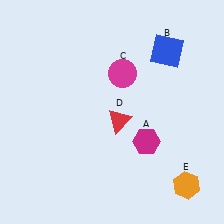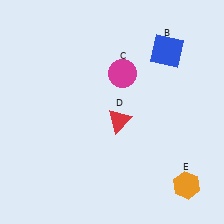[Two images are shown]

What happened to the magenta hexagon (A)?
The magenta hexagon (A) was removed in Image 2. It was in the bottom-right area of Image 1.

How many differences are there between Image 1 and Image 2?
There is 1 difference between the two images.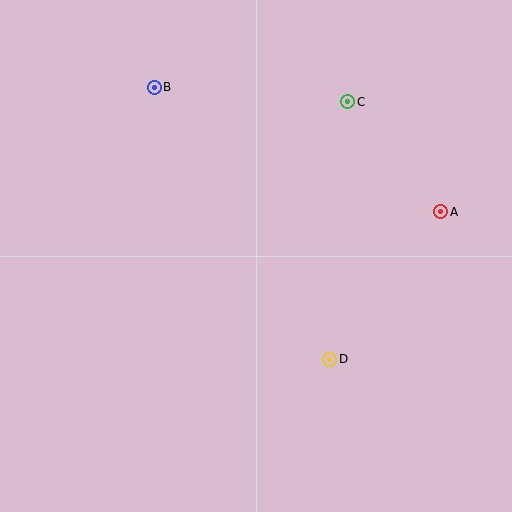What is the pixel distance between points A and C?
The distance between A and C is 144 pixels.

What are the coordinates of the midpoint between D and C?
The midpoint between D and C is at (339, 230).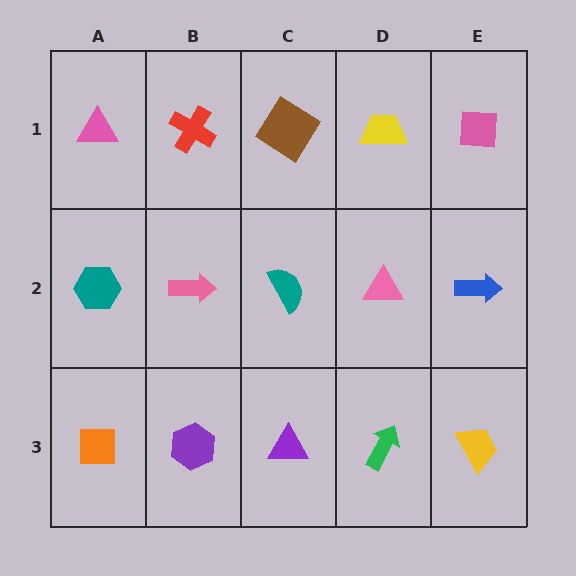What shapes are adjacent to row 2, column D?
A yellow trapezoid (row 1, column D), a green arrow (row 3, column D), a teal semicircle (row 2, column C), a blue arrow (row 2, column E).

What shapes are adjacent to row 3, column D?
A pink triangle (row 2, column D), a purple triangle (row 3, column C), a yellow trapezoid (row 3, column E).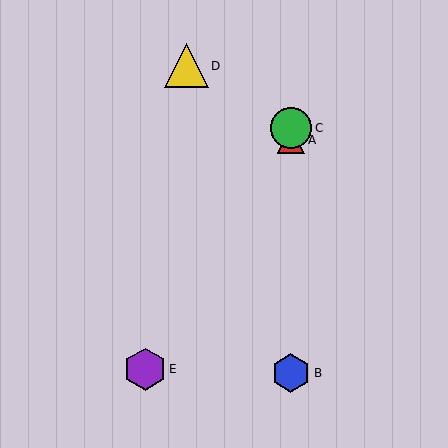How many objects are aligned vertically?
3 objects (A, B, C) are aligned vertically.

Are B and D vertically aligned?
No, B is at x≈291 and D is at x≈187.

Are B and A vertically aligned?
Yes, both are at x≈291.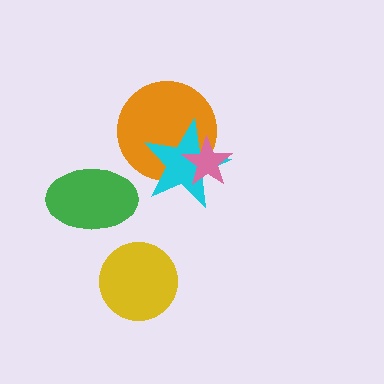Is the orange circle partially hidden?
Yes, it is partially covered by another shape.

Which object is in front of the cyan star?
The pink star is in front of the cyan star.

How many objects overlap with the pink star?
2 objects overlap with the pink star.